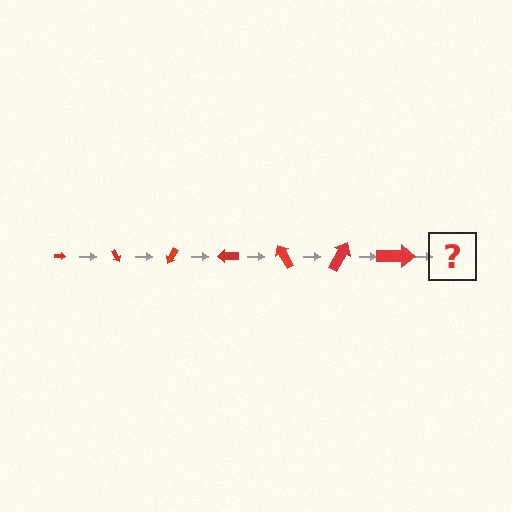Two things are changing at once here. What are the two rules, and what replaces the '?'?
The two rules are that the arrow grows larger each step and it rotates 60 degrees each step. The '?' should be an arrow, larger than the previous one and rotated 420 degrees from the start.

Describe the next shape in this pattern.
It should be an arrow, larger than the previous one and rotated 420 degrees from the start.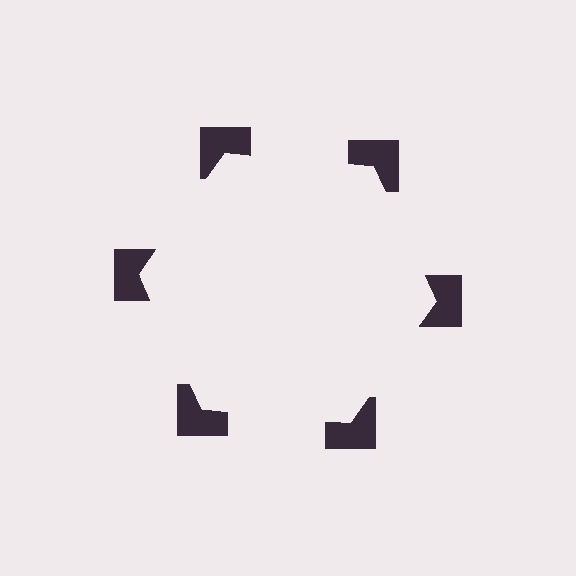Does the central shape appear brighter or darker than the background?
It typically appears slightly brighter than the background, even though no actual brightness change is drawn.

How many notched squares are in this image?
There are 6 — one at each vertex of the illusory hexagon.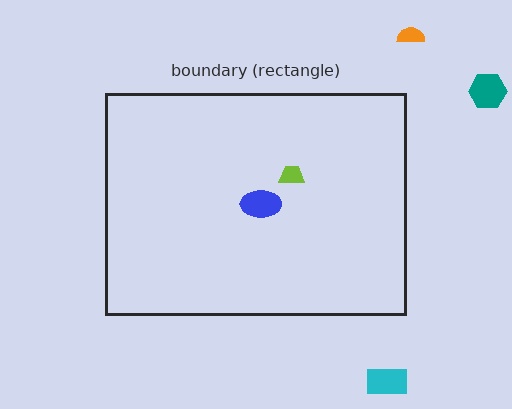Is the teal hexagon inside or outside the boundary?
Outside.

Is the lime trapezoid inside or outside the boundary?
Inside.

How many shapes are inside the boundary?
2 inside, 3 outside.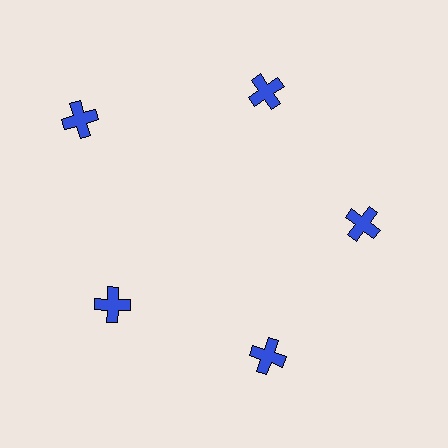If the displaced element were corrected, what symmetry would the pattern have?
It would have 5-fold rotational symmetry — the pattern would map onto itself every 72 degrees.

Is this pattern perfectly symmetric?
No. The 5 blue crosses are arranged in a ring, but one element near the 10 o'clock position is pushed outward from the center, breaking the 5-fold rotational symmetry.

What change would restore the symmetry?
The symmetry would be restored by moving it inward, back onto the ring so that all 5 crosses sit at equal angles and equal distance from the center.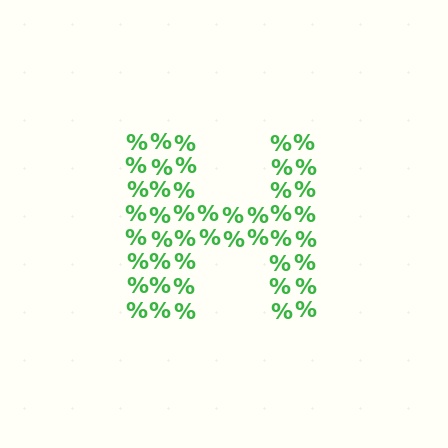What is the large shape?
The large shape is the letter H.